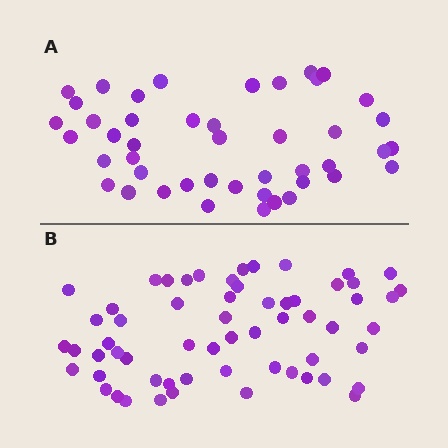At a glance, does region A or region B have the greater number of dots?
Region B (the bottom region) has more dots.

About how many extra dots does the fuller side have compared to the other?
Region B has approximately 15 more dots than region A.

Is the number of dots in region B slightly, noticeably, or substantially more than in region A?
Region B has noticeably more, but not dramatically so. The ratio is roughly 1.3 to 1.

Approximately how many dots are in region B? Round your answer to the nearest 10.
About 60 dots.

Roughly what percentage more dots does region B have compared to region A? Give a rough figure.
About 35% more.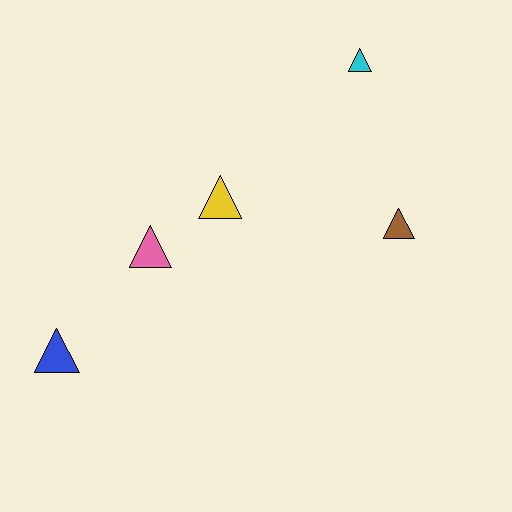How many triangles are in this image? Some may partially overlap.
There are 5 triangles.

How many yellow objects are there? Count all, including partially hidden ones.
There is 1 yellow object.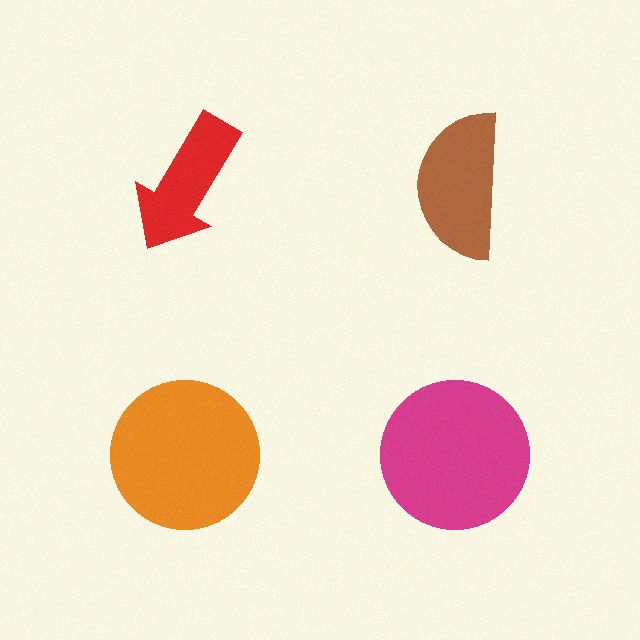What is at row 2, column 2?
A magenta circle.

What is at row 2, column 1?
An orange circle.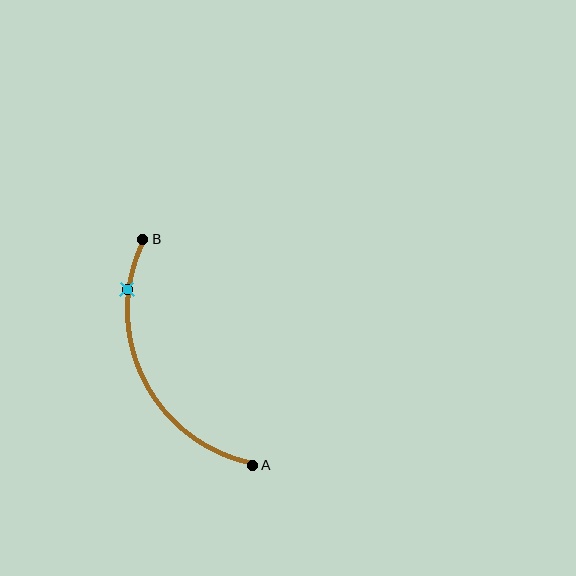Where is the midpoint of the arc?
The arc midpoint is the point on the curve farthest from the straight line joining A and B. It sits to the left of that line.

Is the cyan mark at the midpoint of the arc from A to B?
No. The cyan mark lies on the arc but is closer to endpoint B. The arc midpoint would be at the point on the curve equidistant along the arc from both A and B.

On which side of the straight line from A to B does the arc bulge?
The arc bulges to the left of the straight line connecting A and B.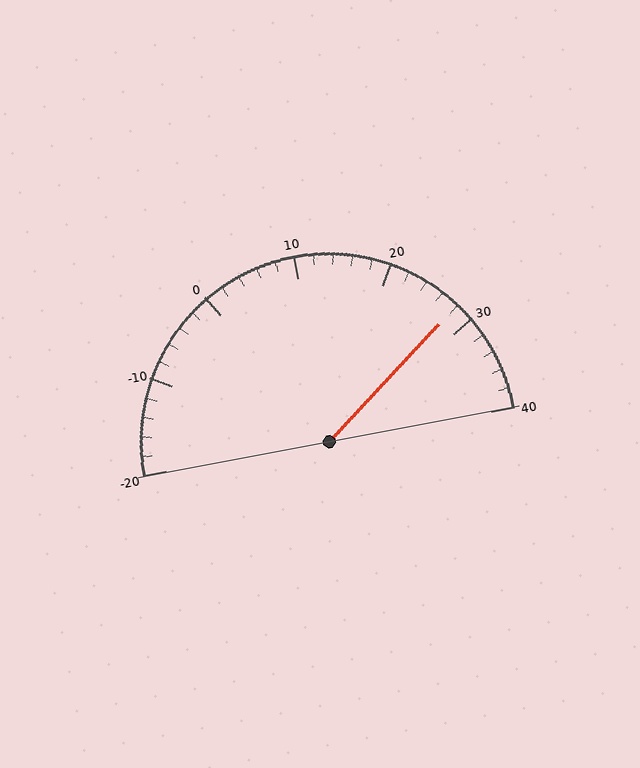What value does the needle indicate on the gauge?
The needle indicates approximately 28.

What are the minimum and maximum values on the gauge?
The gauge ranges from -20 to 40.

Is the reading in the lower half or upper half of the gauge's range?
The reading is in the upper half of the range (-20 to 40).